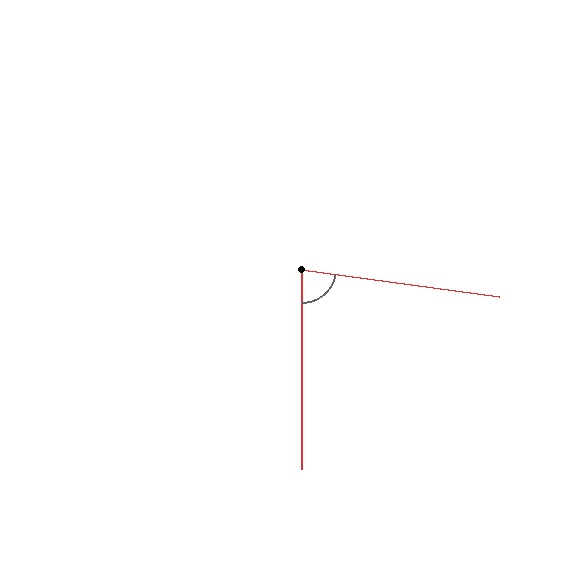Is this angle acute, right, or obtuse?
It is acute.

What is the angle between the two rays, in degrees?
Approximately 82 degrees.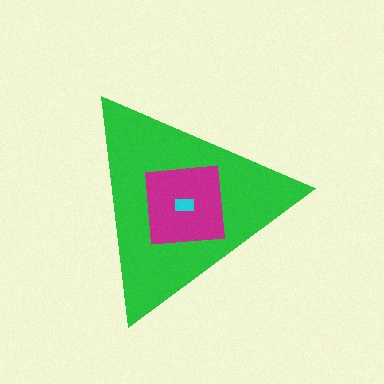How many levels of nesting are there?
3.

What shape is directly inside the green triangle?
The magenta square.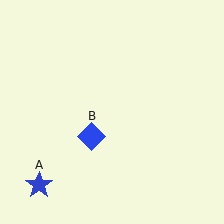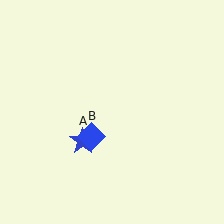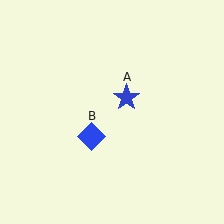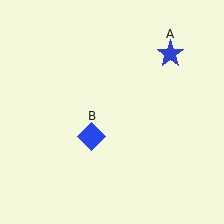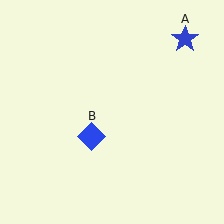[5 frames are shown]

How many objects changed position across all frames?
1 object changed position: blue star (object A).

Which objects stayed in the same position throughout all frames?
Blue diamond (object B) remained stationary.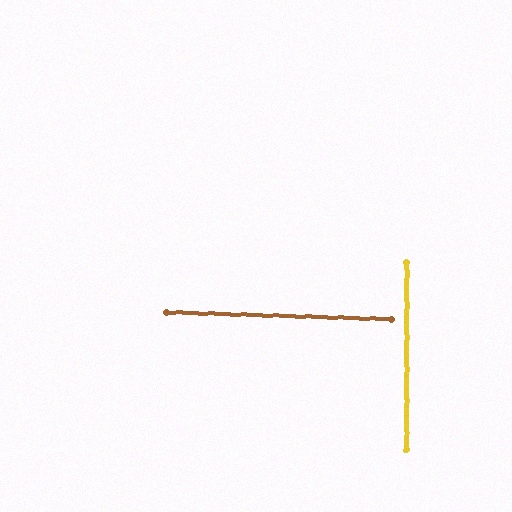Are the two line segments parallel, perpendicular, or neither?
Perpendicular — they meet at approximately 88°.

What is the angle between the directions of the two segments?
Approximately 88 degrees.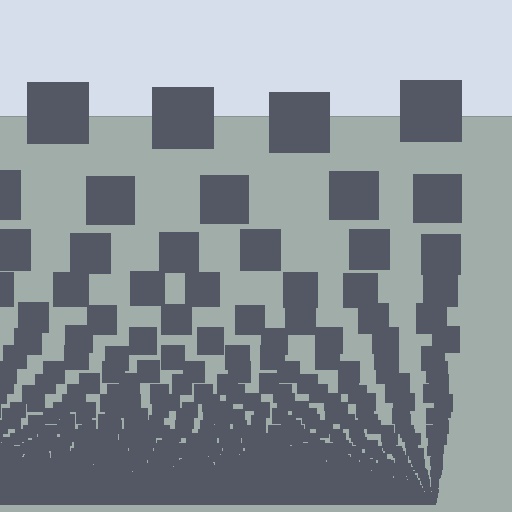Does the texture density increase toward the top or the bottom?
Density increases toward the bottom.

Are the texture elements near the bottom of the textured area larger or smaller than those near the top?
Smaller. The gradient is inverted — elements near the bottom are smaller and denser.